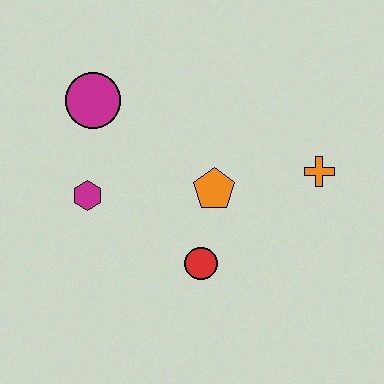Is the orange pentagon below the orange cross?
Yes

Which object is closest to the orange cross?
The orange pentagon is closest to the orange cross.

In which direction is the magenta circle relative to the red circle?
The magenta circle is above the red circle.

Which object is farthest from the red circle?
The magenta circle is farthest from the red circle.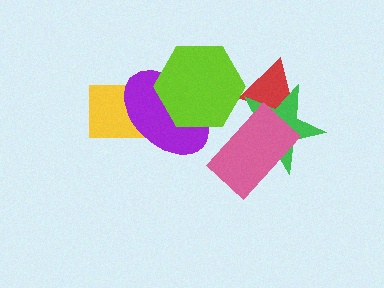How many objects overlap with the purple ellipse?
2 objects overlap with the purple ellipse.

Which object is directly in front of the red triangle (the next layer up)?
The green star is directly in front of the red triangle.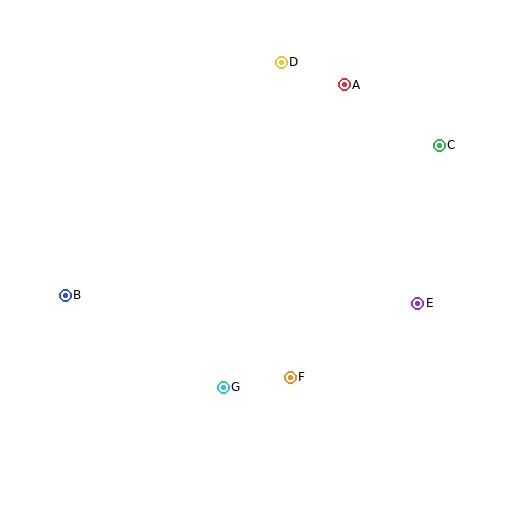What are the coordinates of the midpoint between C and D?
The midpoint between C and D is at (360, 104).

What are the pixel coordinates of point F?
Point F is at (290, 377).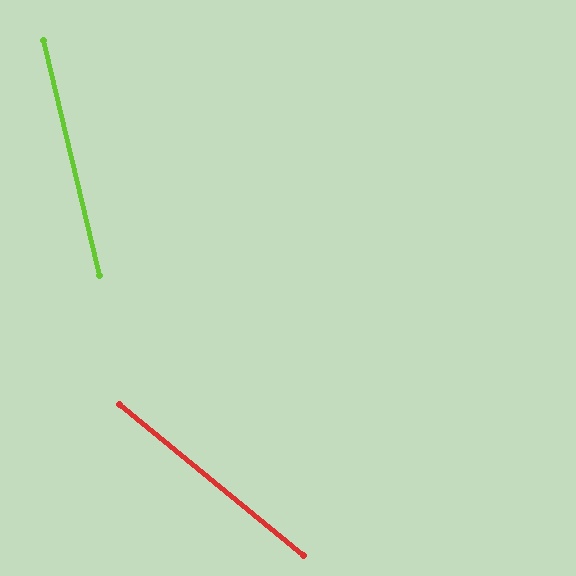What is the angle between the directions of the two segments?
Approximately 37 degrees.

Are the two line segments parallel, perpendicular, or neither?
Neither parallel nor perpendicular — they differ by about 37°.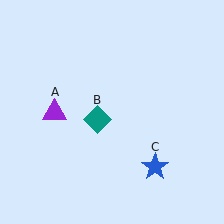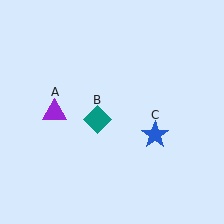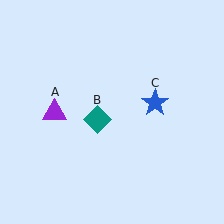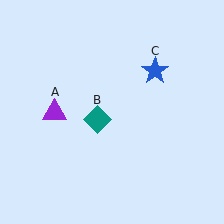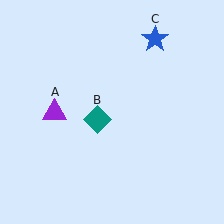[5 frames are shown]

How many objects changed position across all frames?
1 object changed position: blue star (object C).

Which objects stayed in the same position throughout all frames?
Purple triangle (object A) and teal diamond (object B) remained stationary.